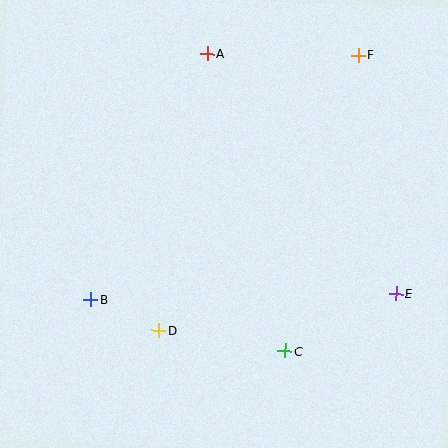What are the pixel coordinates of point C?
Point C is at (285, 351).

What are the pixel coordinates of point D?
Point D is at (159, 330).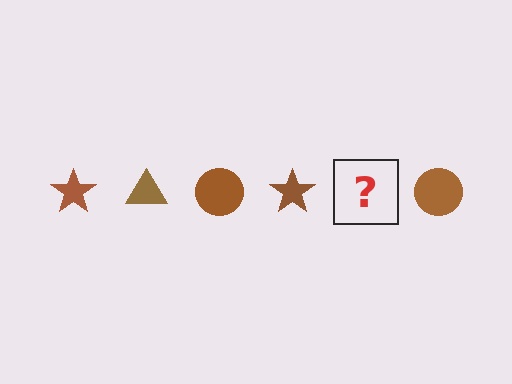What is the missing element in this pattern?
The missing element is a brown triangle.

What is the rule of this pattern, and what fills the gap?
The rule is that the pattern cycles through star, triangle, circle shapes in brown. The gap should be filled with a brown triangle.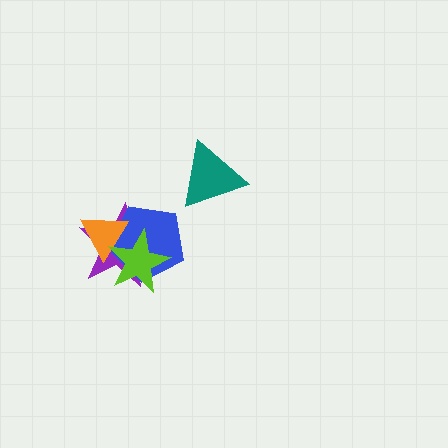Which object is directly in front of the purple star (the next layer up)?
The blue pentagon is directly in front of the purple star.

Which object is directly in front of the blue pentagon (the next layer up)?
The orange triangle is directly in front of the blue pentagon.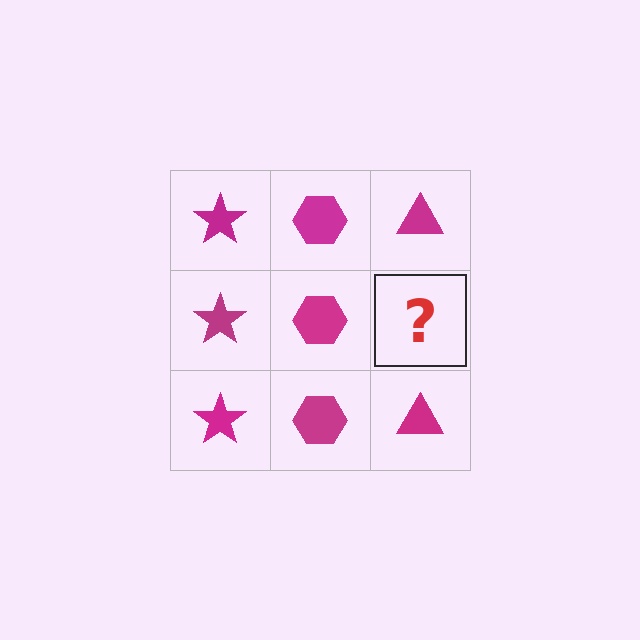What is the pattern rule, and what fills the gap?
The rule is that each column has a consistent shape. The gap should be filled with a magenta triangle.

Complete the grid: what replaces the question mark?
The question mark should be replaced with a magenta triangle.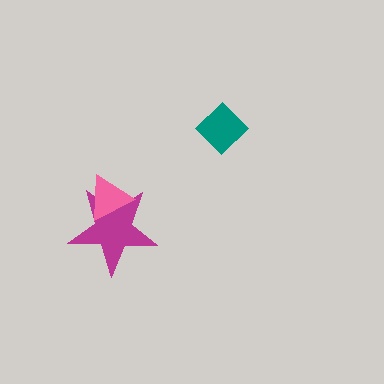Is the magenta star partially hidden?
Yes, it is partially covered by another shape.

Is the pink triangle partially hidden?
No, no other shape covers it.